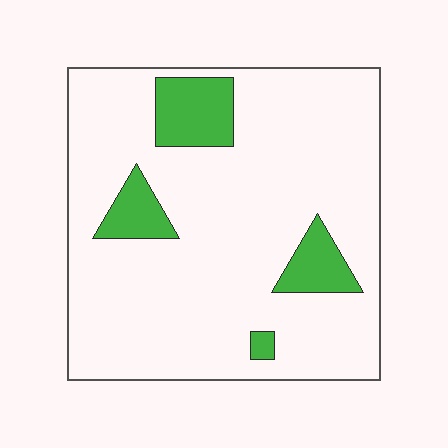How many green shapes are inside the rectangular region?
4.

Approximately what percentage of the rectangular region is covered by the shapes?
Approximately 15%.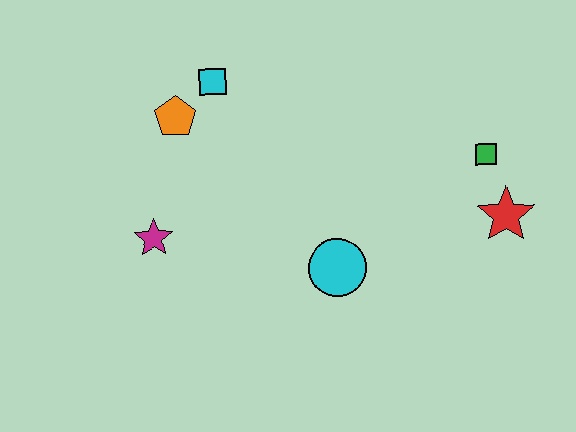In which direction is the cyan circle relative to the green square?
The cyan circle is to the left of the green square.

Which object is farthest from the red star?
The magenta star is farthest from the red star.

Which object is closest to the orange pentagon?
The cyan square is closest to the orange pentagon.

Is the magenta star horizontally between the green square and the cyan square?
No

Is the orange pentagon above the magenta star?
Yes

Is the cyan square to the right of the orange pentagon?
Yes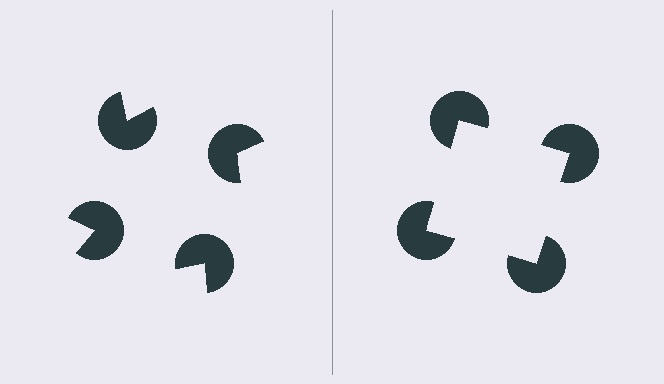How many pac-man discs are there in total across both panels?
8 — 4 on each side.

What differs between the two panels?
The pac-man discs are positioned identically on both sides; only the wedge orientations differ. On the right they align to a square; on the left they are misaligned.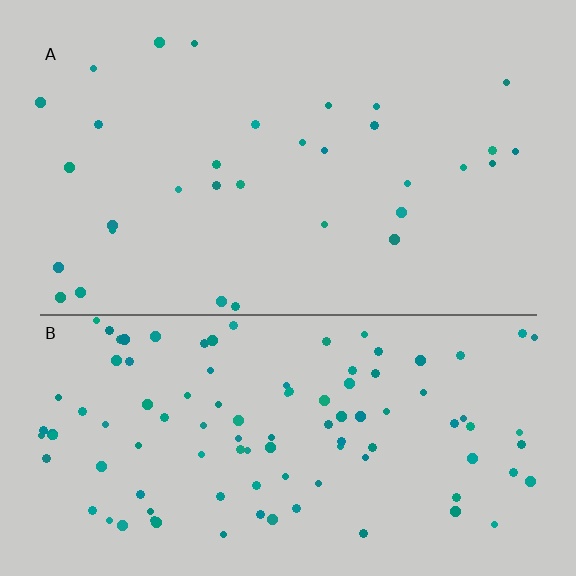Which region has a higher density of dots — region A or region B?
B (the bottom).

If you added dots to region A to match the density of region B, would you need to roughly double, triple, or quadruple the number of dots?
Approximately triple.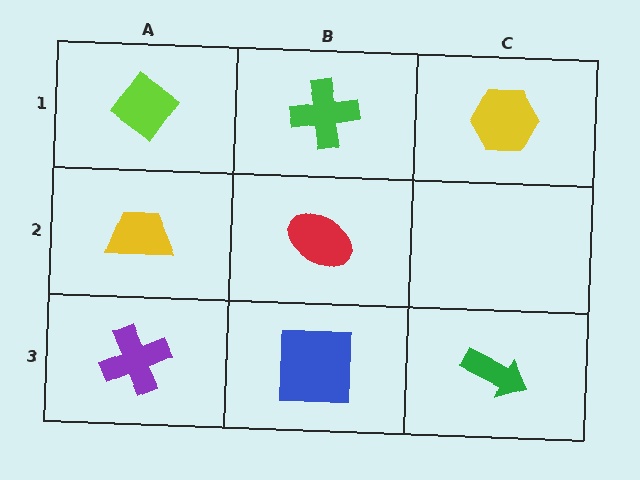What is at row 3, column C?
A green arrow.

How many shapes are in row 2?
2 shapes.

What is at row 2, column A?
A yellow trapezoid.